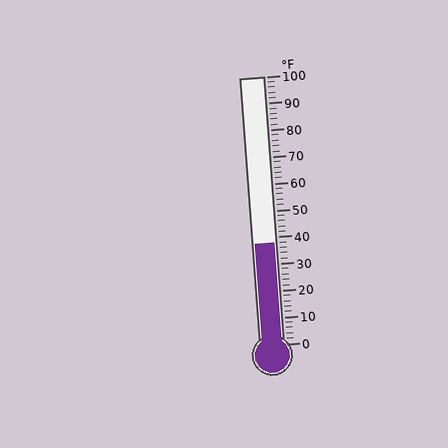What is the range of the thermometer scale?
The thermometer scale ranges from 0°F to 100°F.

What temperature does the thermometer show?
The thermometer shows approximately 38°F.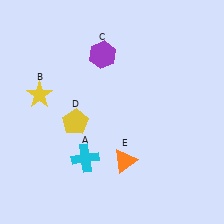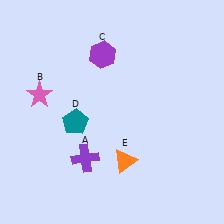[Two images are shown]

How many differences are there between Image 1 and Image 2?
There are 3 differences between the two images.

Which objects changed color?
A changed from cyan to purple. B changed from yellow to pink. D changed from yellow to teal.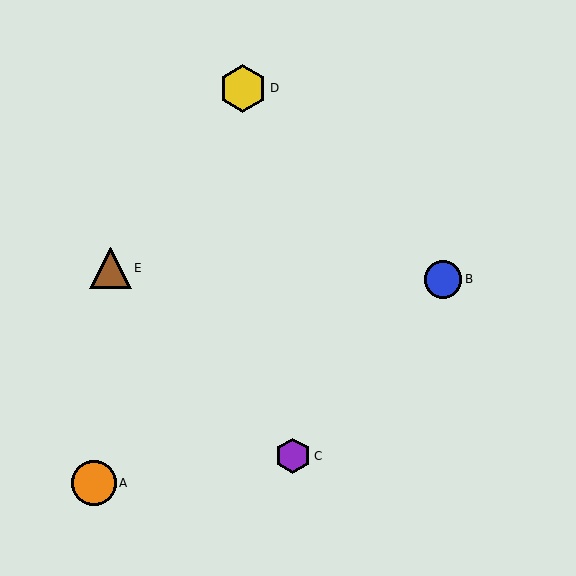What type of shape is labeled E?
Shape E is a brown triangle.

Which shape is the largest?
The yellow hexagon (labeled D) is the largest.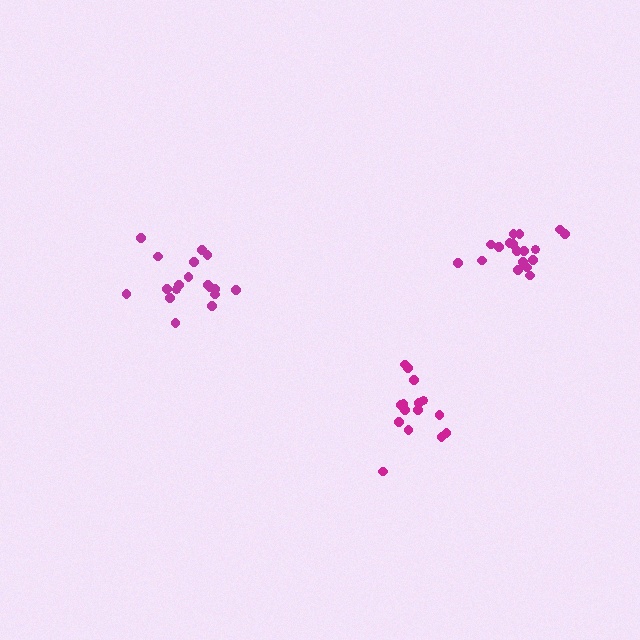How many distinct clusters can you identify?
There are 3 distinct clusters.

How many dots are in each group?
Group 1: 18 dots, Group 2: 18 dots, Group 3: 15 dots (51 total).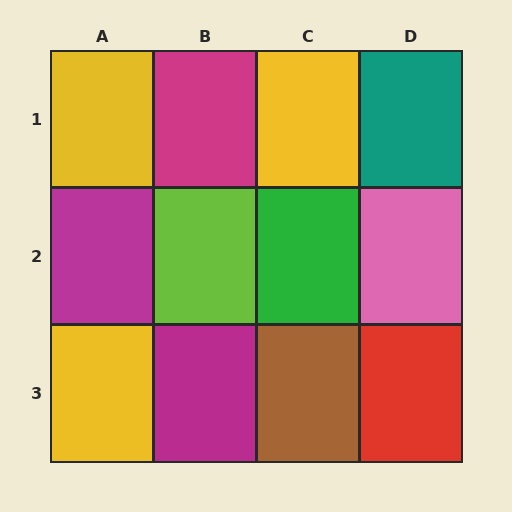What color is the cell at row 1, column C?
Yellow.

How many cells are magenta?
3 cells are magenta.